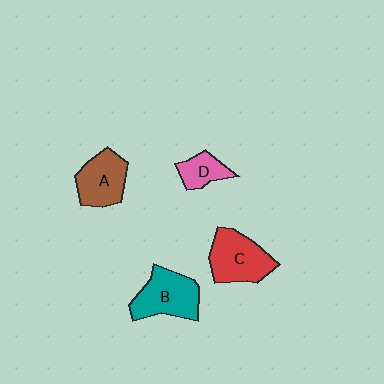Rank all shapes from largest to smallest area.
From largest to smallest: B (teal), C (red), A (brown), D (pink).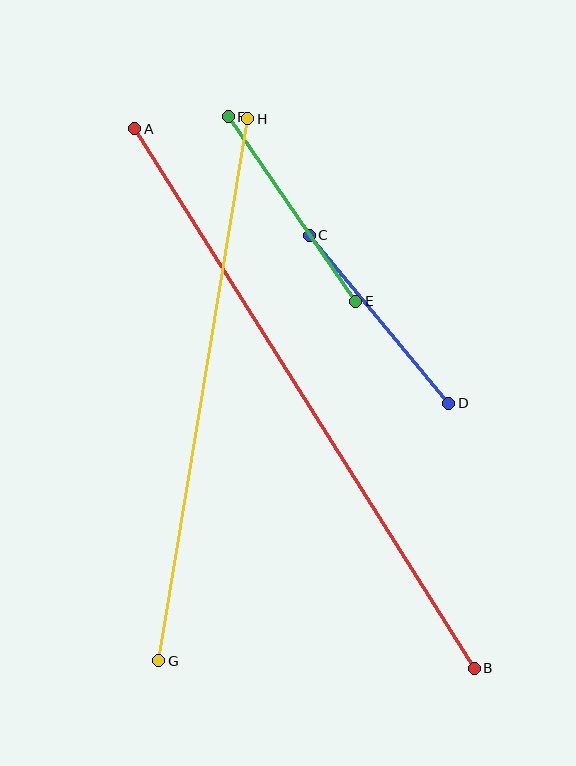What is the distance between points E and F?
The distance is approximately 224 pixels.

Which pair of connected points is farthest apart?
Points A and B are farthest apart.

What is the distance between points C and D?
The distance is approximately 219 pixels.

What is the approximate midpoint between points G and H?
The midpoint is at approximately (203, 390) pixels.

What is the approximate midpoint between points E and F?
The midpoint is at approximately (292, 209) pixels.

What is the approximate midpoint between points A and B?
The midpoint is at approximately (305, 398) pixels.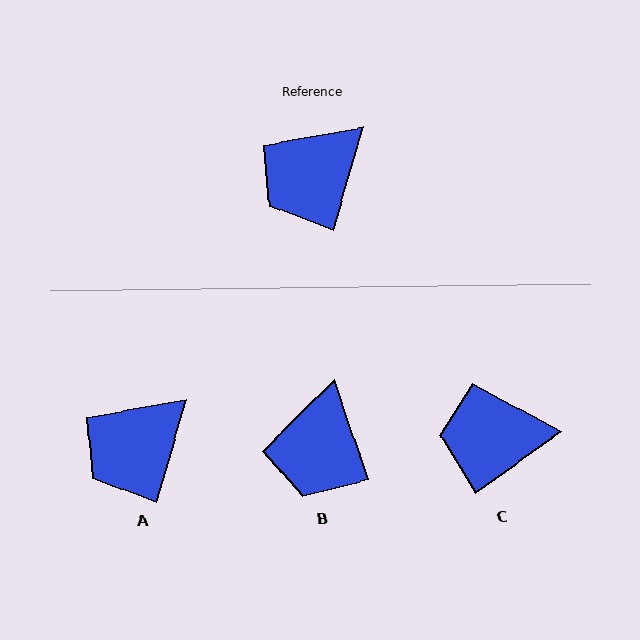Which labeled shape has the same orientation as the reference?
A.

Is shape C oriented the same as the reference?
No, it is off by about 38 degrees.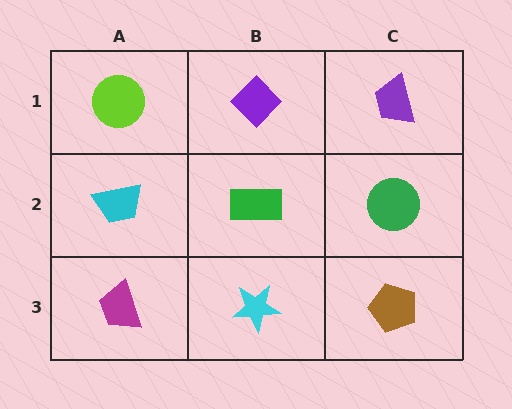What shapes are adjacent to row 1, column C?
A green circle (row 2, column C), a purple diamond (row 1, column B).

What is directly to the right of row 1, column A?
A purple diamond.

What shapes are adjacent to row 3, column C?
A green circle (row 2, column C), a cyan star (row 3, column B).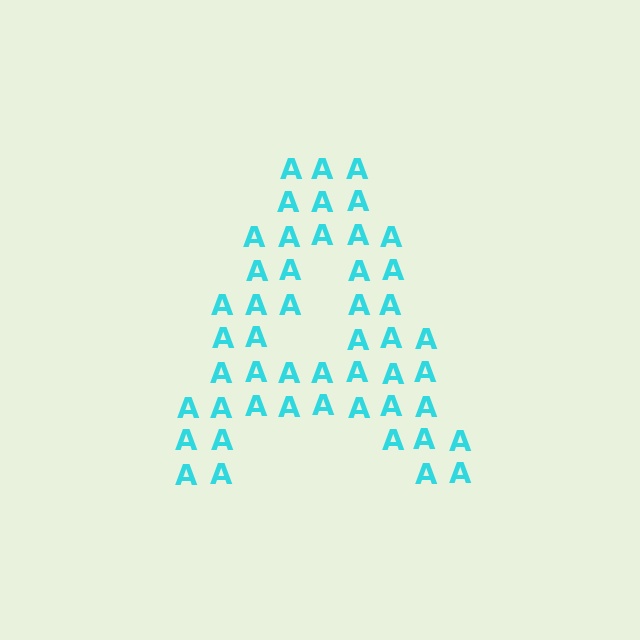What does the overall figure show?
The overall figure shows the letter A.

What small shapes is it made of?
It is made of small letter A's.